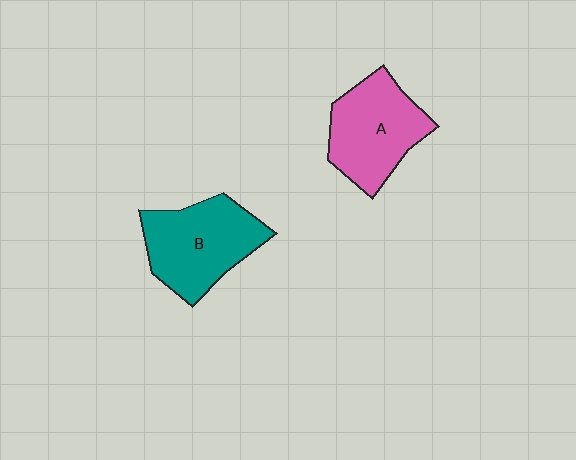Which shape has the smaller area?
Shape A (pink).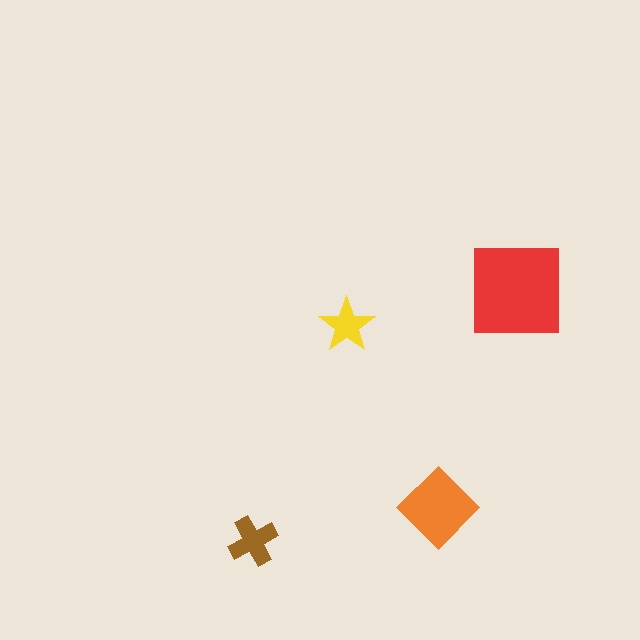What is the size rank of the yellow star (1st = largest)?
4th.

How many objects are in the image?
There are 4 objects in the image.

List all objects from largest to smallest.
The red square, the orange diamond, the brown cross, the yellow star.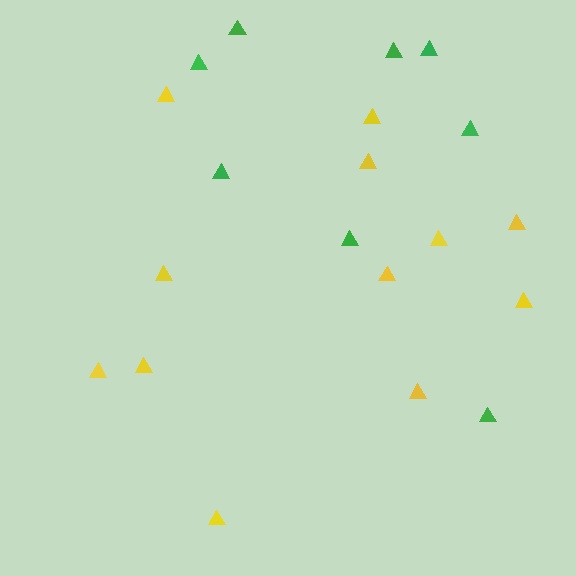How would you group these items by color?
There are 2 groups: one group of green triangles (8) and one group of yellow triangles (12).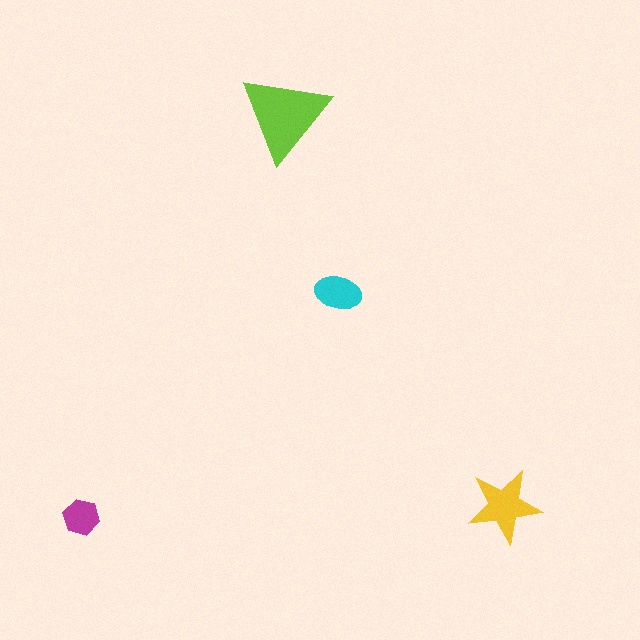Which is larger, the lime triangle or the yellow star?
The lime triangle.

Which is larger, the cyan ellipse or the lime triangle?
The lime triangle.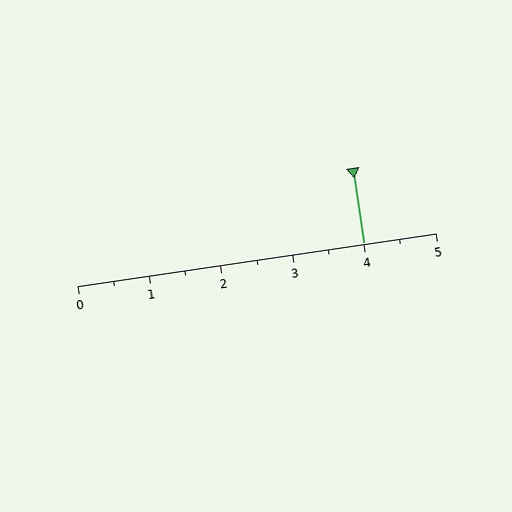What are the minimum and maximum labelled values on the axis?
The axis runs from 0 to 5.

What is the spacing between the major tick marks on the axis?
The major ticks are spaced 1 apart.